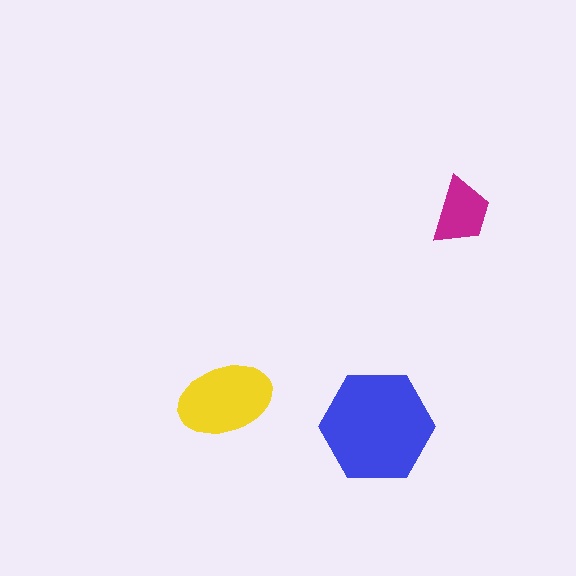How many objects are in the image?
There are 3 objects in the image.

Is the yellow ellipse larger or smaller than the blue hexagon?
Smaller.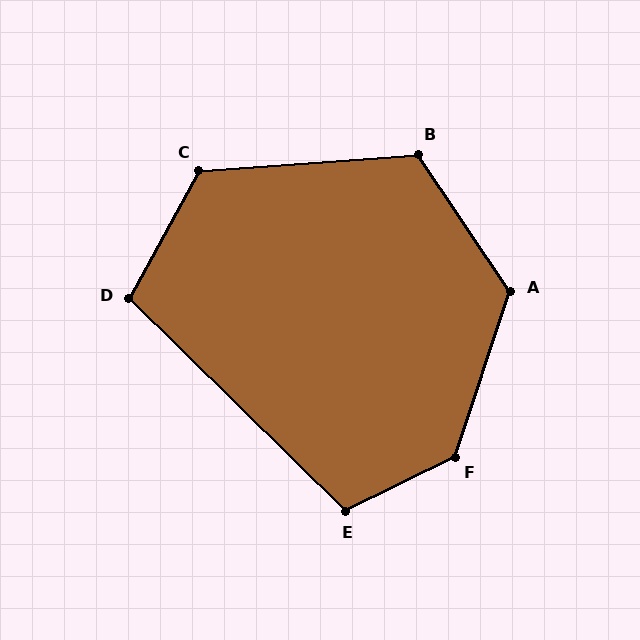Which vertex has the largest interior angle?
F, at approximately 135 degrees.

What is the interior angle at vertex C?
Approximately 123 degrees (obtuse).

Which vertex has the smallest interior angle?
D, at approximately 106 degrees.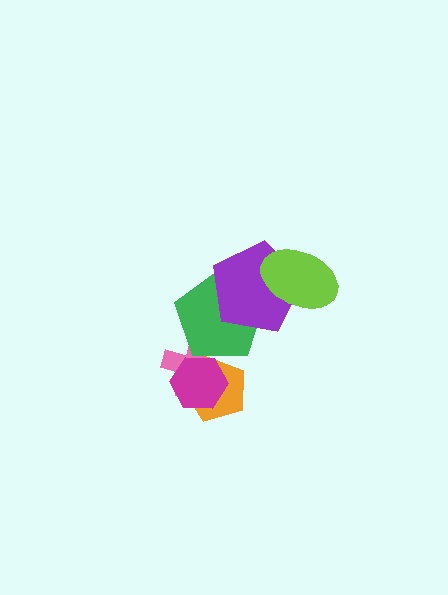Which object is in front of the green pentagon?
The purple pentagon is in front of the green pentagon.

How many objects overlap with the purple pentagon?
2 objects overlap with the purple pentagon.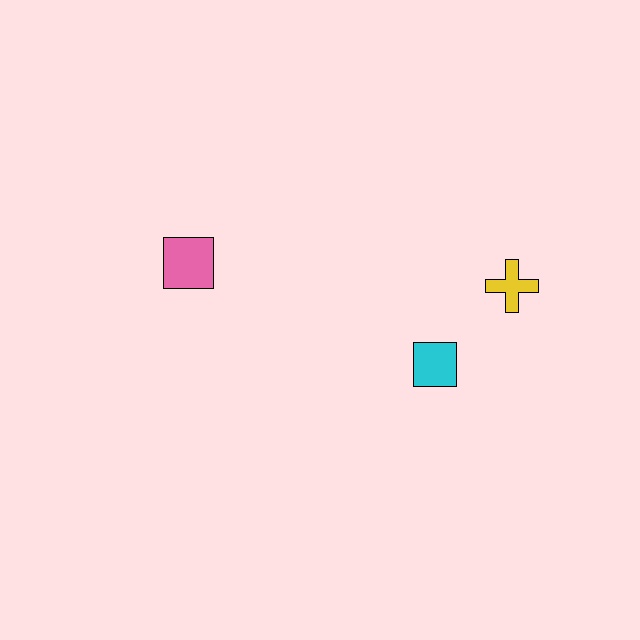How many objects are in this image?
There are 3 objects.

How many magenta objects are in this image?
There are no magenta objects.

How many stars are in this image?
There are no stars.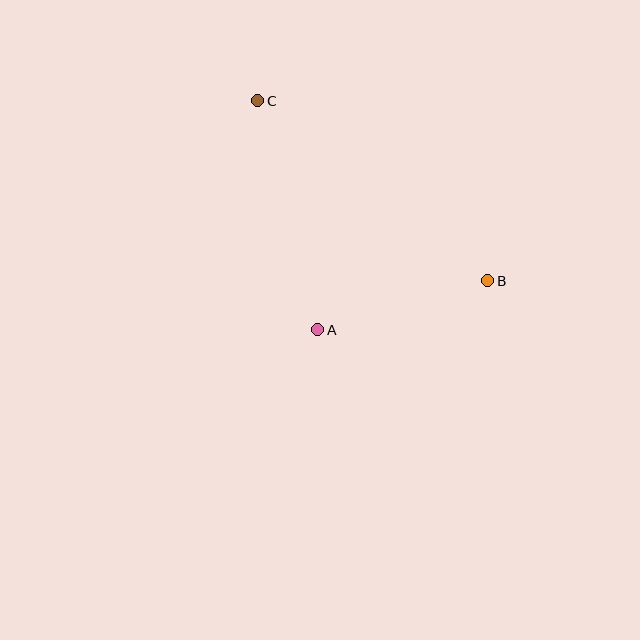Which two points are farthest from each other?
Points B and C are farthest from each other.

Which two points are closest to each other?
Points A and B are closest to each other.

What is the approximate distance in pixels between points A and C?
The distance between A and C is approximately 237 pixels.